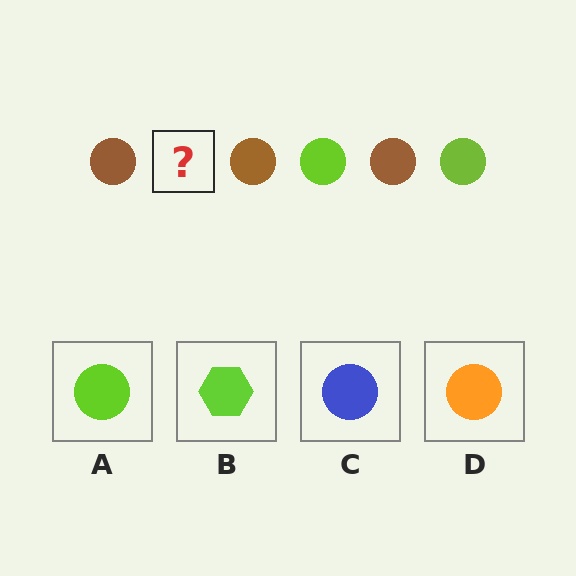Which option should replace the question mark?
Option A.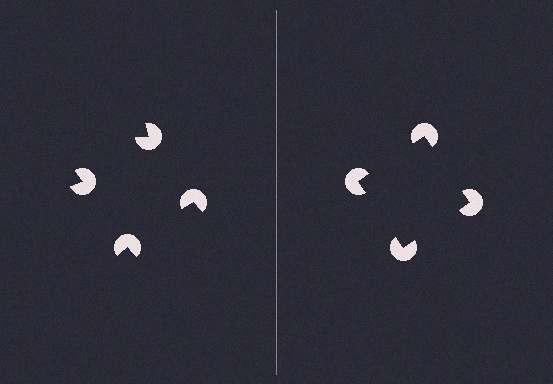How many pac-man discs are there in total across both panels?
8 — 4 on each side.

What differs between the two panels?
The pac-man discs are positioned identically on both sides; only the wedge orientations differ. On the right they align to a square; on the left they are misaligned.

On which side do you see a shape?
An illusory square appears on the right side. On the left side the wedge cuts are rotated, so no coherent shape forms.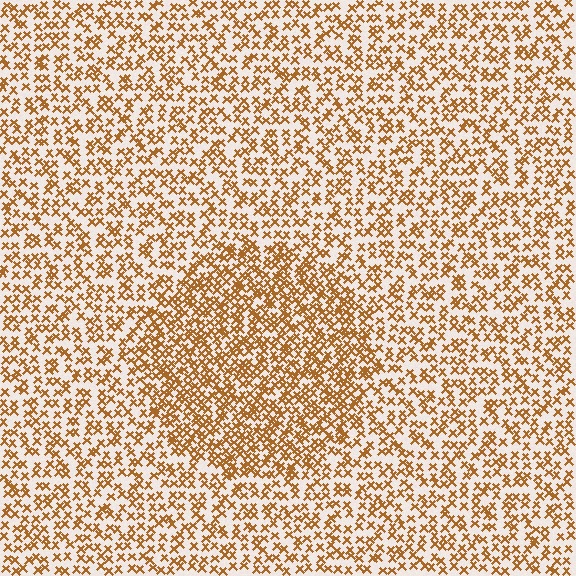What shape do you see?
I see a circle.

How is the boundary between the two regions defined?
The boundary is defined by a change in element density (approximately 1.7x ratio). All elements are the same color, size, and shape.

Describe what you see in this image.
The image contains small brown elements arranged at two different densities. A circle-shaped region is visible where the elements are more densely packed than the surrounding area.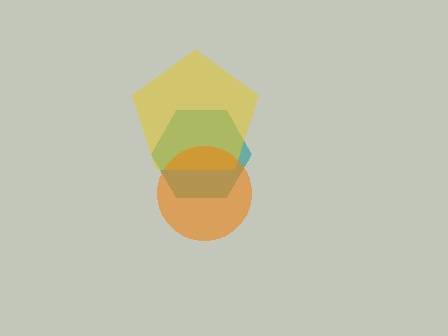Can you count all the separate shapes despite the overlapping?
Yes, there are 3 separate shapes.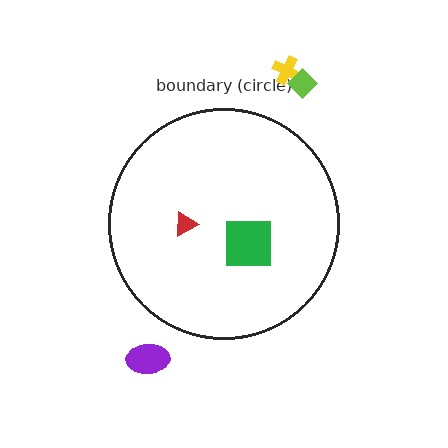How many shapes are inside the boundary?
2 inside, 3 outside.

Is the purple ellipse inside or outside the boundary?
Outside.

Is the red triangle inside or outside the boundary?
Inside.